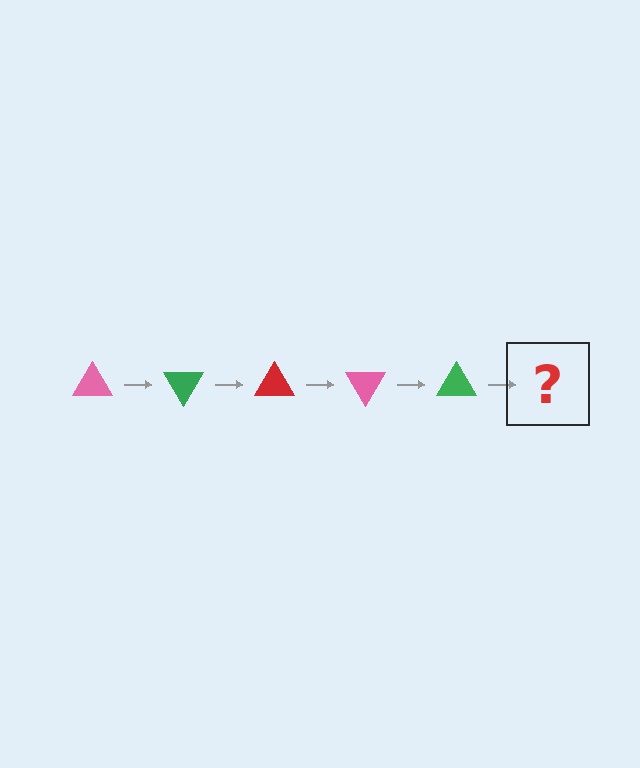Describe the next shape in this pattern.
It should be a red triangle, rotated 300 degrees from the start.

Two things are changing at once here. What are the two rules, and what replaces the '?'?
The two rules are that it rotates 60 degrees each step and the color cycles through pink, green, and red. The '?' should be a red triangle, rotated 300 degrees from the start.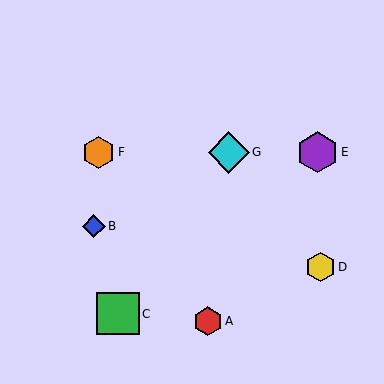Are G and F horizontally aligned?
Yes, both are at y≈152.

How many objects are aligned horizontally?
3 objects (E, F, G) are aligned horizontally.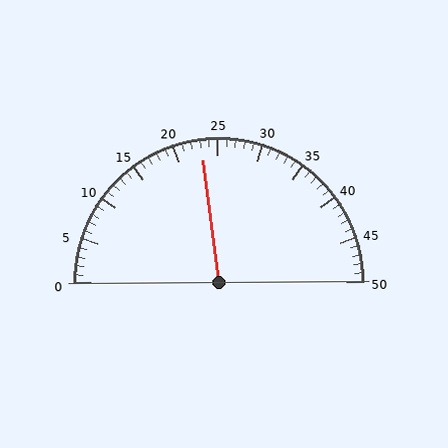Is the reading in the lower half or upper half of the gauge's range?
The reading is in the lower half of the range (0 to 50).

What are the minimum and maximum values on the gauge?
The gauge ranges from 0 to 50.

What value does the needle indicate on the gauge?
The needle indicates approximately 23.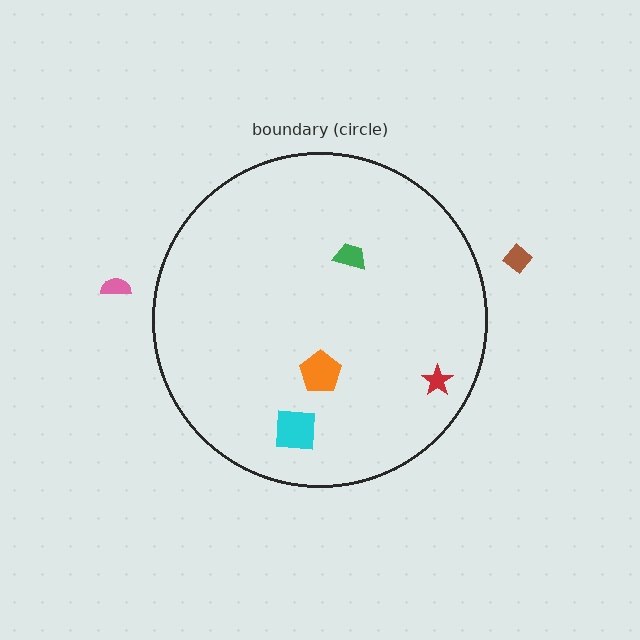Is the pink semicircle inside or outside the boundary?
Outside.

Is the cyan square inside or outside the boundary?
Inside.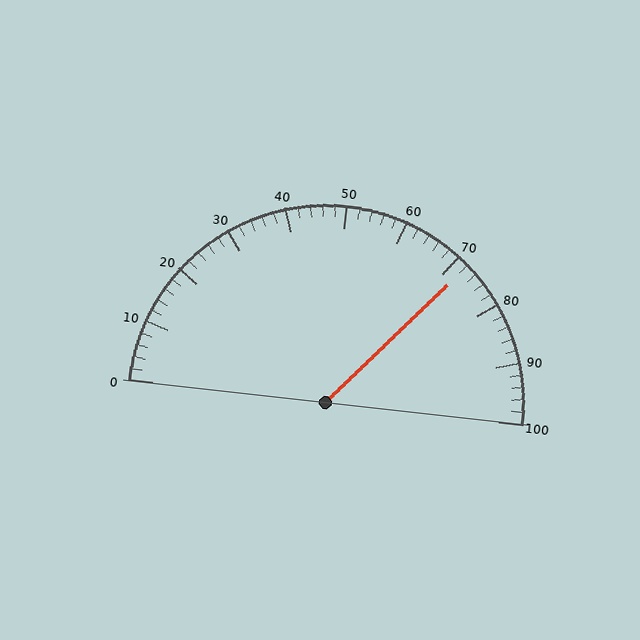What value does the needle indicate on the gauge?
The needle indicates approximately 72.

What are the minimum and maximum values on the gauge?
The gauge ranges from 0 to 100.